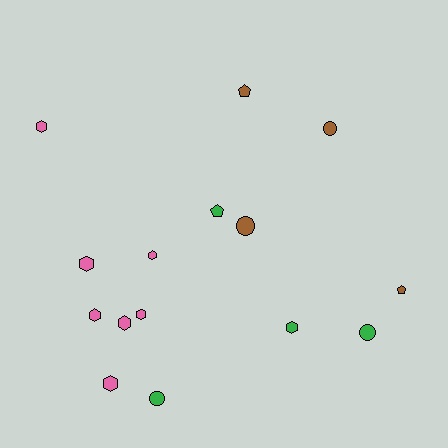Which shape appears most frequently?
Hexagon, with 8 objects.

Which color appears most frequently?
Pink, with 7 objects.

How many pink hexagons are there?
There are 7 pink hexagons.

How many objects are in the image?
There are 15 objects.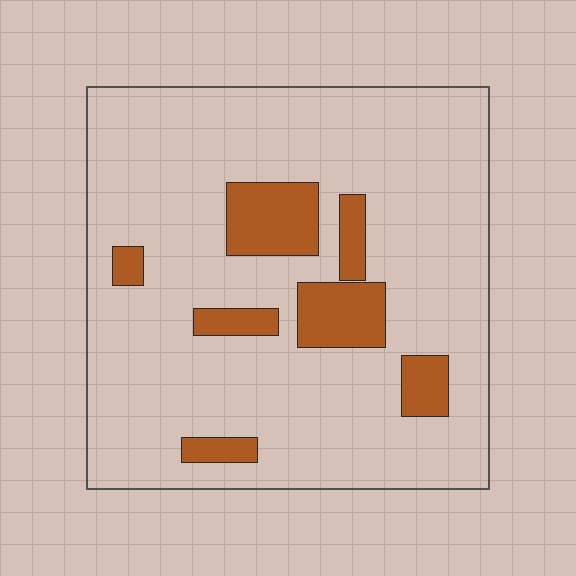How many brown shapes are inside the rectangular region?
7.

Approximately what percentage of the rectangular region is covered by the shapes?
Approximately 15%.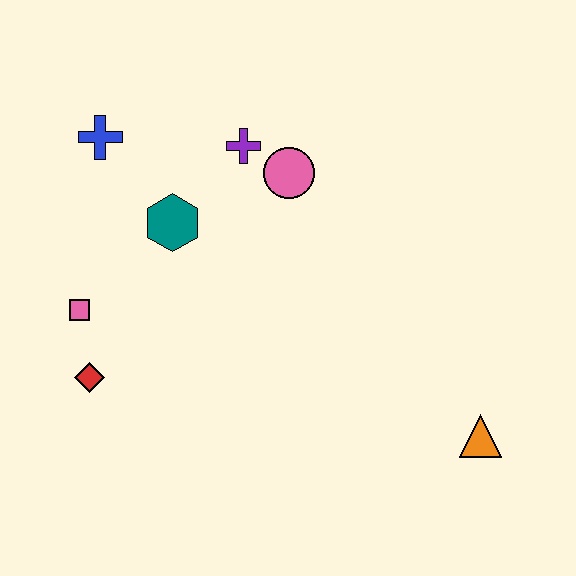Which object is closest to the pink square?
The red diamond is closest to the pink square.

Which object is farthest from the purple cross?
The orange triangle is farthest from the purple cross.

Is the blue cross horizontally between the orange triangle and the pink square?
Yes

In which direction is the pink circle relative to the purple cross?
The pink circle is to the right of the purple cross.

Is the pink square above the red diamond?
Yes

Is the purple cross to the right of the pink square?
Yes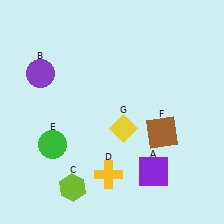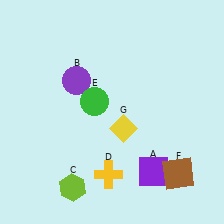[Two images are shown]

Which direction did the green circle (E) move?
The green circle (E) moved up.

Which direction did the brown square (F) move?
The brown square (F) moved down.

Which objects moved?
The objects that moved are: the purple circle (B), the green circle (E), the brown square (F).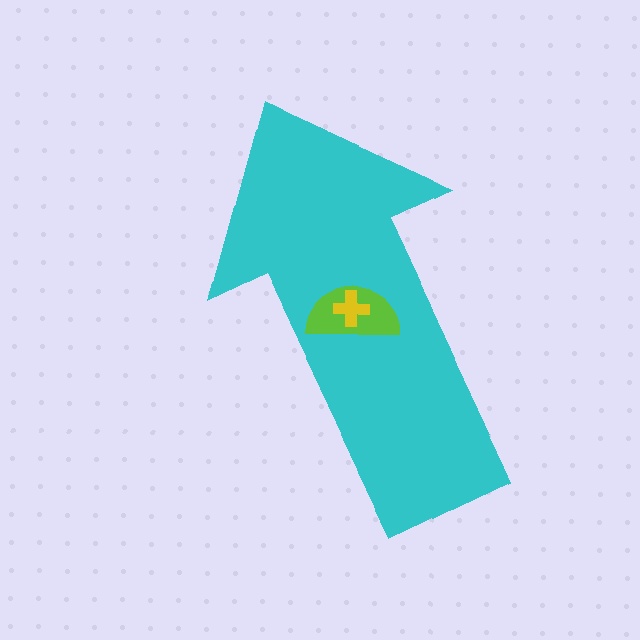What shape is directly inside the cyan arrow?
The lime semicircle.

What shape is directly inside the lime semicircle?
The yellow cross.